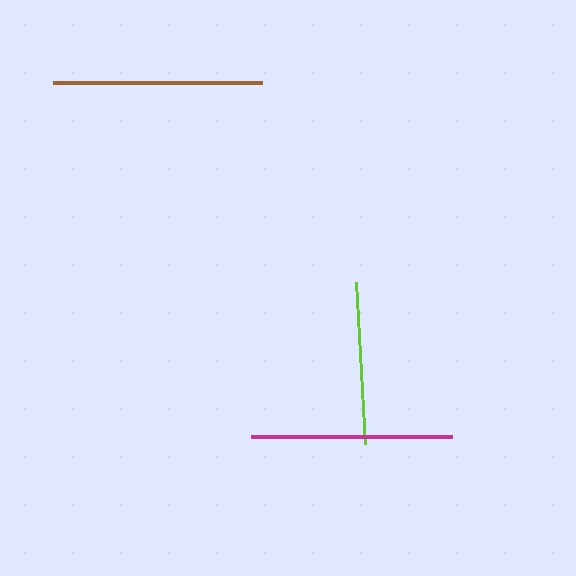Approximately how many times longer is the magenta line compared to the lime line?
The magenta line is approximately 1.2 times the length of the lime line.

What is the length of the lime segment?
The lime segment is approximately 162 pixels long.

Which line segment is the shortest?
The lime line is the shortest at approximately 162 pixels.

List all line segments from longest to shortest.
From longest to shortest: brown, magenta, lime.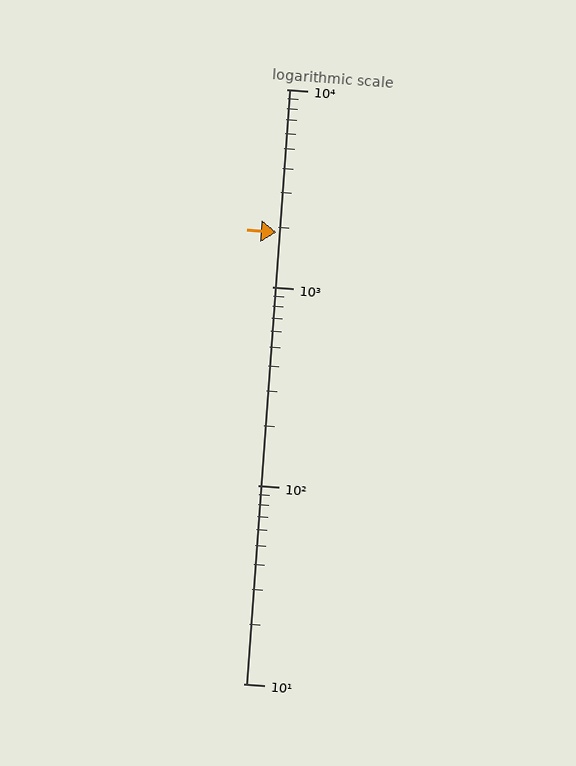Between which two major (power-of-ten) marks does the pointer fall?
The pointer is between 1000 and 10000.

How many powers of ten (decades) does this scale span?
The scale spans 3 decades, from 10 to 10000.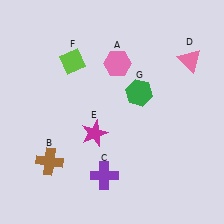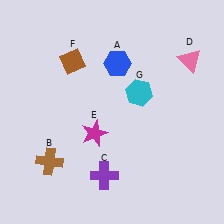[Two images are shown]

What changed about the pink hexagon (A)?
In Image 1, A is pink. In Image 2, it changed to blue.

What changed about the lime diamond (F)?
In Image 1, F is lime. In Image 2, it changed to brown.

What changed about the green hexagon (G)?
In Image 1, G is green. In Image 2, it changed to cyan.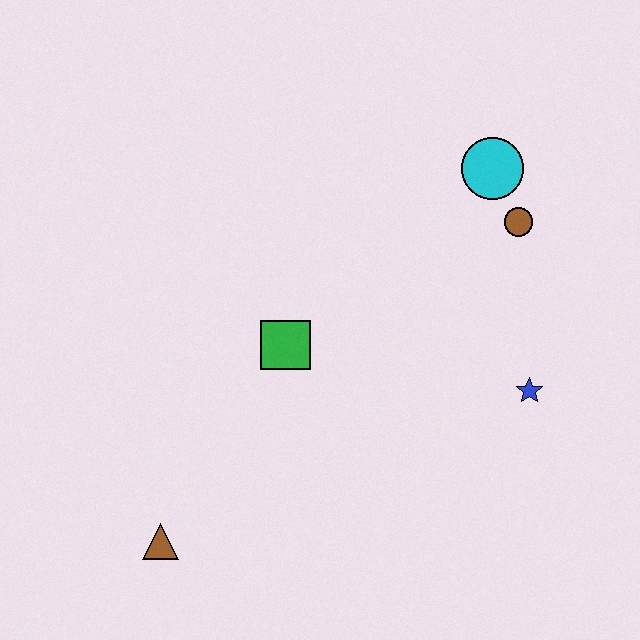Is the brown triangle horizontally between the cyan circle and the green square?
No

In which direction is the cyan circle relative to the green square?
The cyan circle is to the right of the green square.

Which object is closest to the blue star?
The brown circle is closest to the blue star.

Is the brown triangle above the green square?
No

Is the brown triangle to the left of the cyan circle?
Yes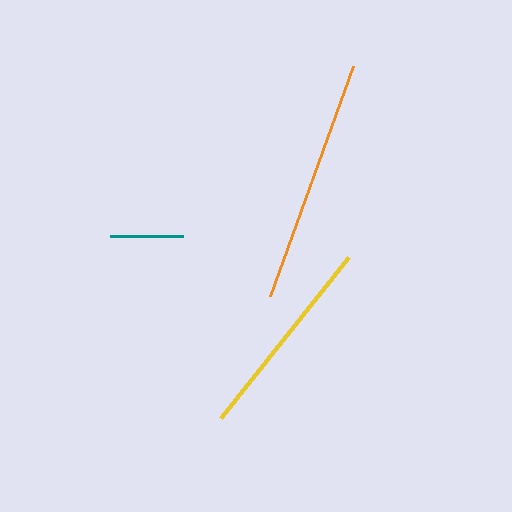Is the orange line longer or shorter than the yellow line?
The orange line is longer than the yellow line.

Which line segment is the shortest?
The teal line is the shortest at approximately 72 pixels.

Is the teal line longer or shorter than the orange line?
The orange line is longer than the teal line.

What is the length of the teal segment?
The teal segment is approximately 72 pixels long.